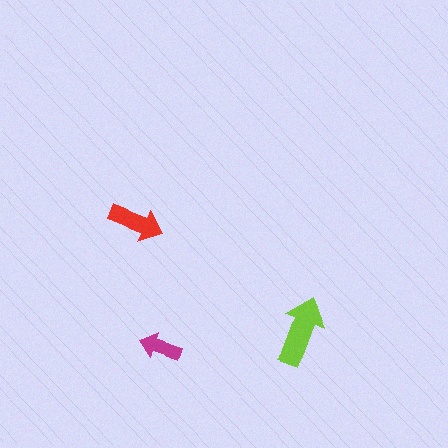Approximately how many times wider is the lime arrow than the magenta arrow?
About 1.5 times wider.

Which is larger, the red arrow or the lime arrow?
The lime one.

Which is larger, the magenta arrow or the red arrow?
The red one.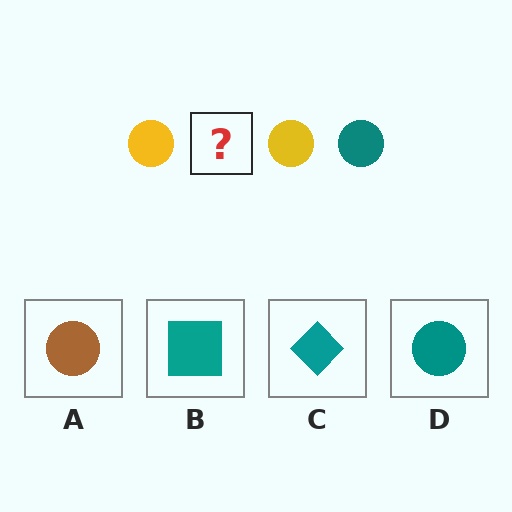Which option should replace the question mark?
Option D.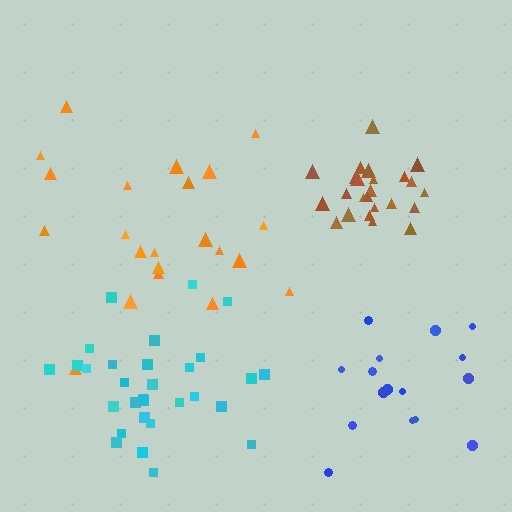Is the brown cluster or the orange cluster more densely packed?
Brown.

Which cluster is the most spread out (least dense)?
Orange.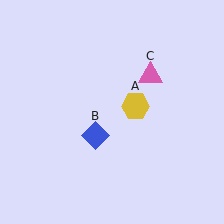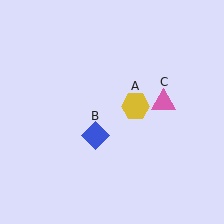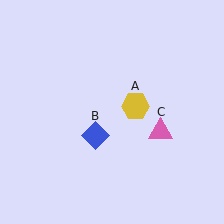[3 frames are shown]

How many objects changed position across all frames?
1 object changed position: pink triangle (object C).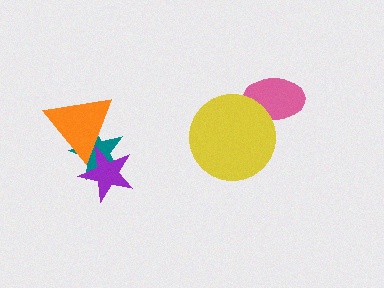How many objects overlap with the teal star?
2 objects overlap with the teal star.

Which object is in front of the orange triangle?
The purple star is in front of the orange triangle.